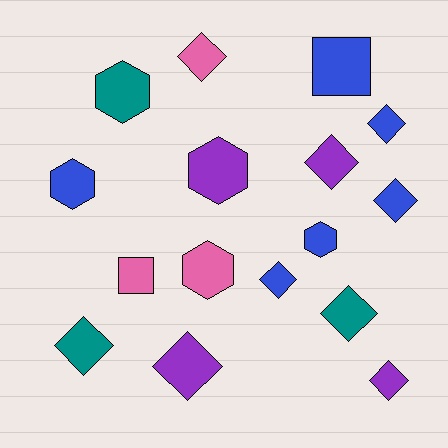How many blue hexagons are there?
There are 2 blue hexagons.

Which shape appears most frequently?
Diamond, with 9 objects.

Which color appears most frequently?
Blue, with 6 objects.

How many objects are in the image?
There are 16 objects.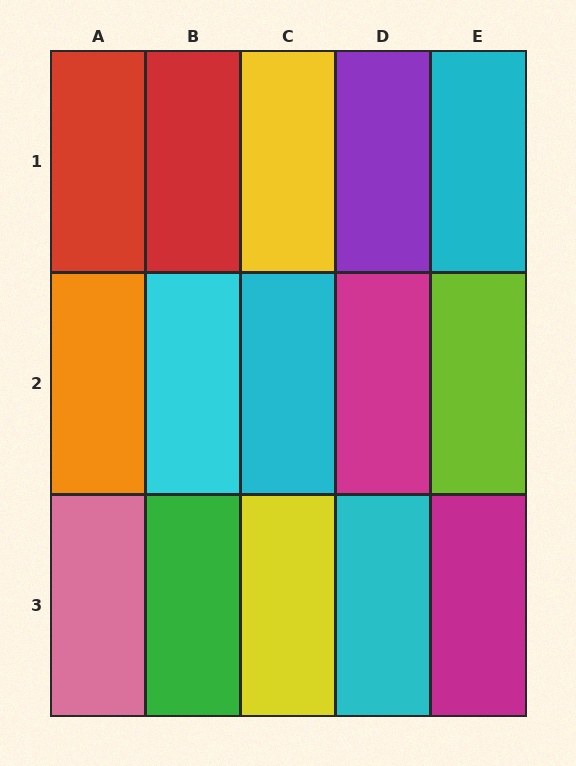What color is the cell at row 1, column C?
Yellow.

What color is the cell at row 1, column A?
Red.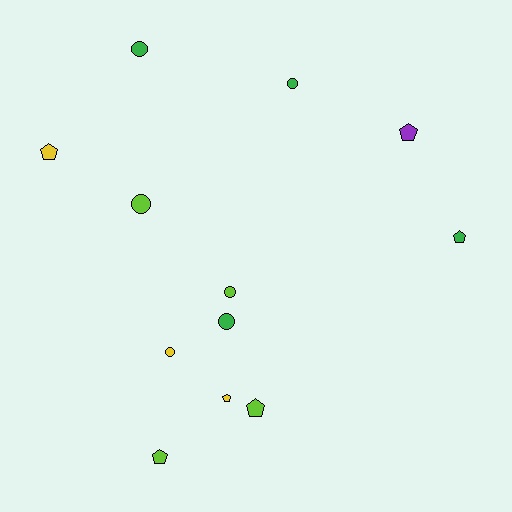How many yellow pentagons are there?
There are 2 yellow pentagons.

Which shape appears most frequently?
Circle, with 6 objects.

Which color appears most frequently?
Green, with 4 objects.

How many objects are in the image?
There are 12 objects.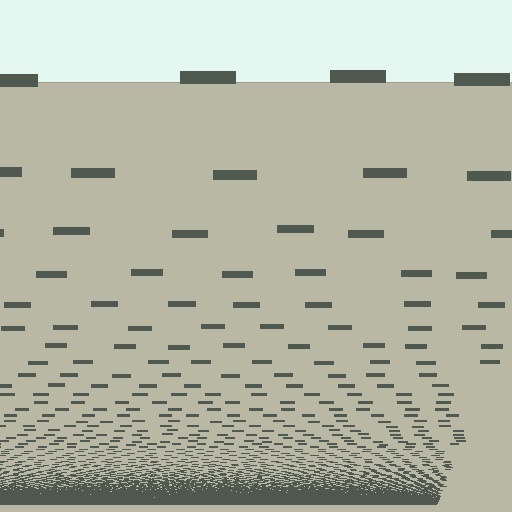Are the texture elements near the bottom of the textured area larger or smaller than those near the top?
Smaller. The gradient is inverted — elements near the bottom are smaller and denser.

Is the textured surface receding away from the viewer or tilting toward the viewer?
The surface appears to tilt toward the viewer. Texture elements get larger and sparser toward the top.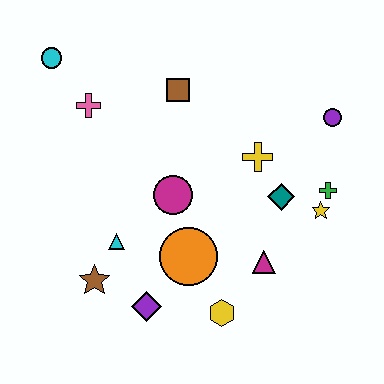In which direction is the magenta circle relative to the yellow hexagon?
The magenta circle is above the yellow hexagon.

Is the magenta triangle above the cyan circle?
No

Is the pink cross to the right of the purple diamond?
No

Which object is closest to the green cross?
The yellow star is closest to the green cross.